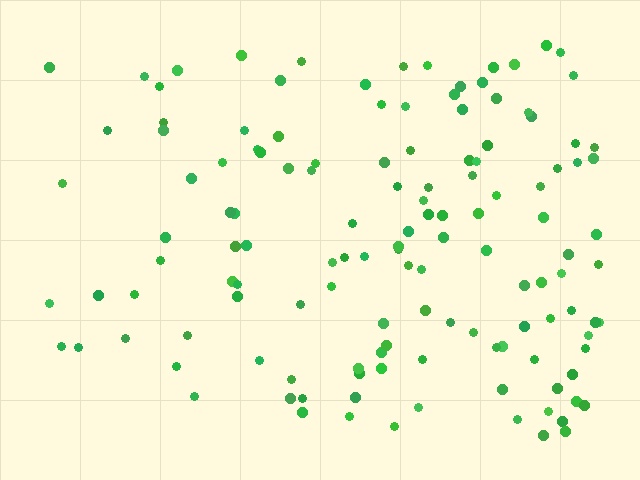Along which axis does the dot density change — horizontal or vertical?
Horizontal.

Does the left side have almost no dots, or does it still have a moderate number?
Still a moderate number, just noticeably fewer than the right.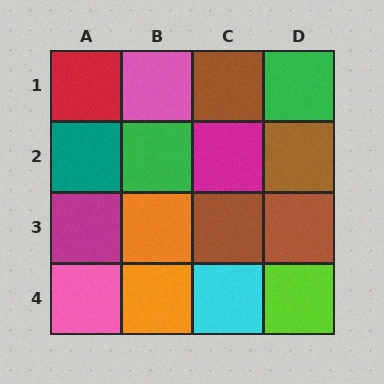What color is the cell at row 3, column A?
Magenta.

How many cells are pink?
2 cells are pink.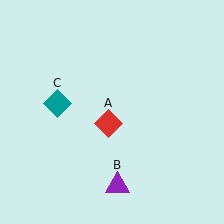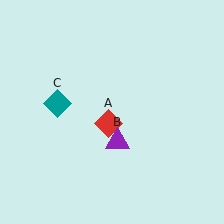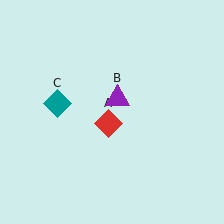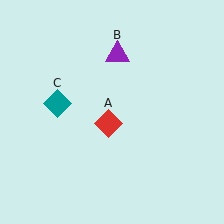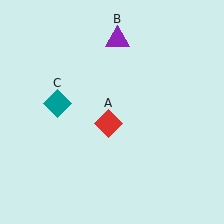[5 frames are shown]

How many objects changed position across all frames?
1 object changed position: purple triangle (object B).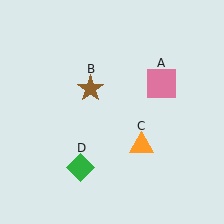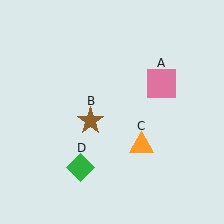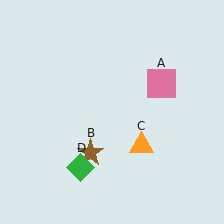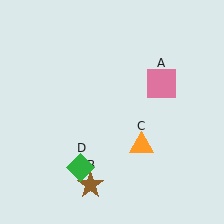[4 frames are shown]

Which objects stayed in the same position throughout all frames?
Pink square (object A) and orange triangle (object C) and green diamond (object D) remained stationary.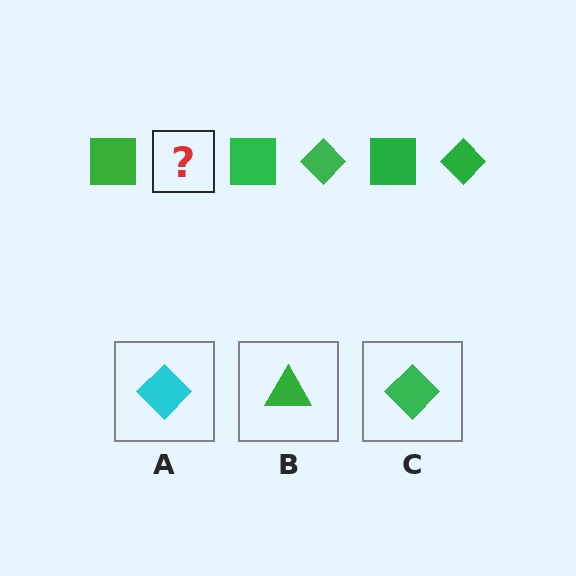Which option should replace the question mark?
Option C.